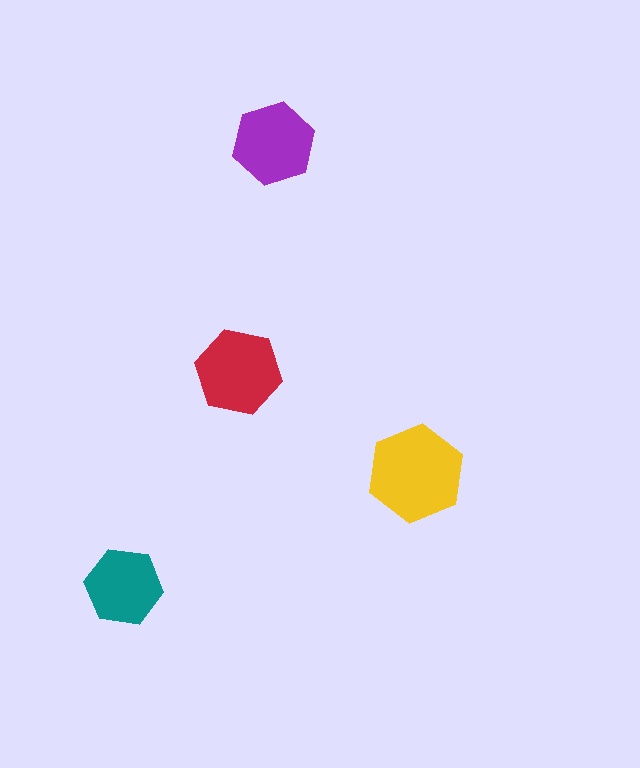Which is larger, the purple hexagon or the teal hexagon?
The purple one.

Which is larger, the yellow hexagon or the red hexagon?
The yellow one.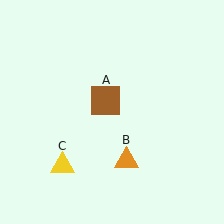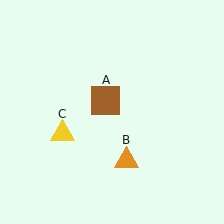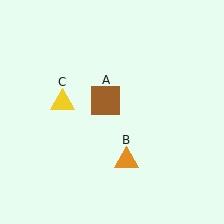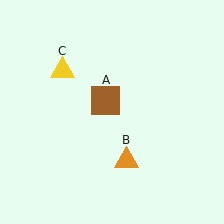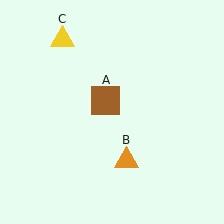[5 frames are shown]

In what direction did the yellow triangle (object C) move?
The yellow triangle (object C) moved up.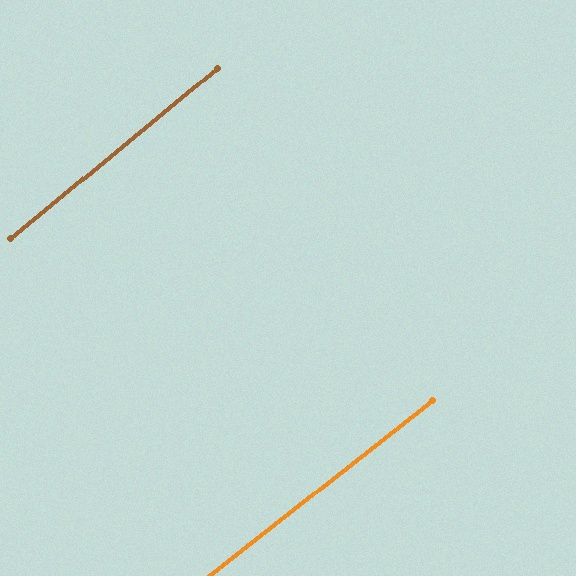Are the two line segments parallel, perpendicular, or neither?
Parallel — their directions differ by only 1.3°.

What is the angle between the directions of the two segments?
Approximately 1 degree.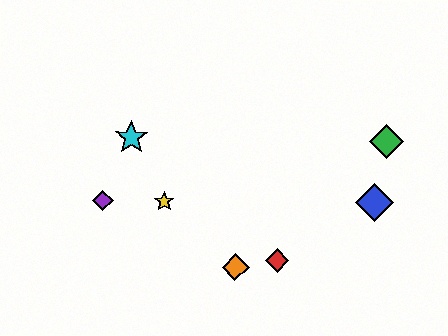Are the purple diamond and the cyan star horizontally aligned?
No, the purple diamond is at y≈201 and the cyan star is at y≈137.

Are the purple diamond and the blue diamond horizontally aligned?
Yes, both are at y≈201.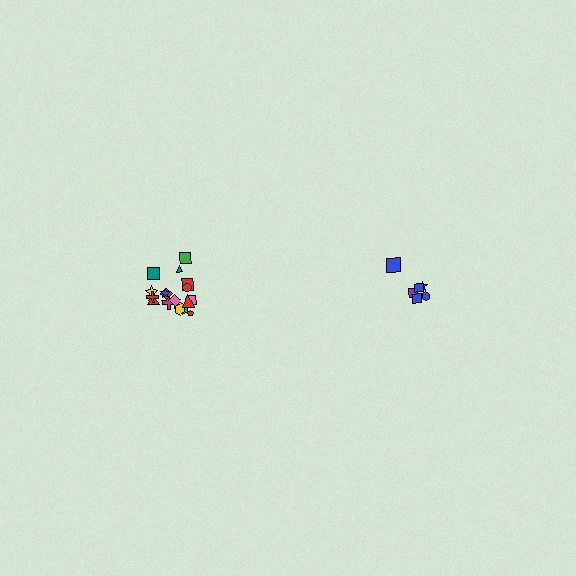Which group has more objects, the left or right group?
The left group.